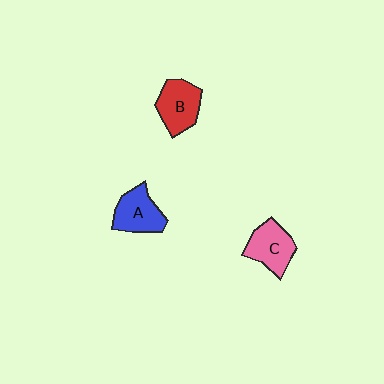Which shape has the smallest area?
Shape C (pink).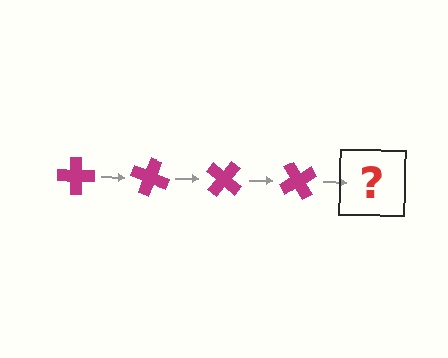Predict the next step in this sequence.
The next step is a magenta cross rotated 80 degrees.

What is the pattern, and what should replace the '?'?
The pattern is that the cross rotates 20 degrees each step. The '?' should be a magenta cross rotated 80 degrees.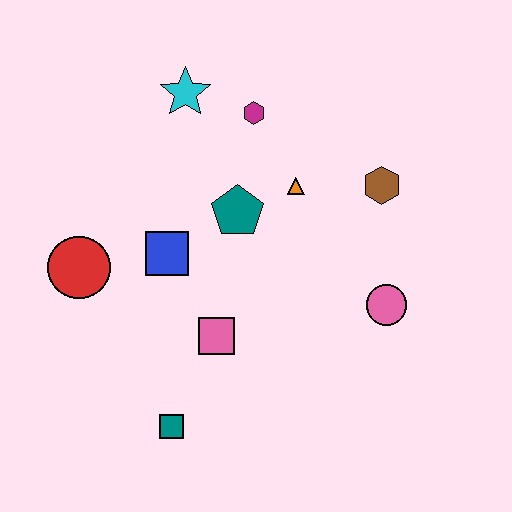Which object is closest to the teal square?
The pink square is closest to the teal square.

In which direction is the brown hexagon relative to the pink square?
The brown hexagon is to the right of the pink square.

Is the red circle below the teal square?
No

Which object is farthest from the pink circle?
The red circle is farthest from the pink circle.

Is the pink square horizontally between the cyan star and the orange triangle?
Yes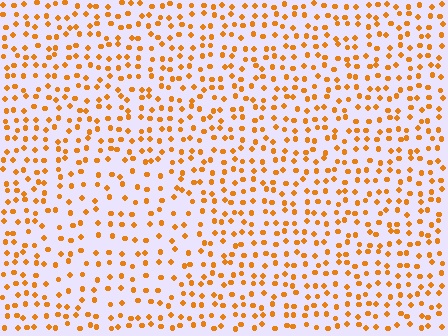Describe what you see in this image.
The image contains small orange elements arranged at two different densities. A circle-shaped region is visible where the elements are less densely packed than the surrounding area.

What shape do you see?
I see a circle.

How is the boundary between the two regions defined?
The boundary is defined by a change in element density (approximately 1.5x ratio). All elements are the same color, size, and shape.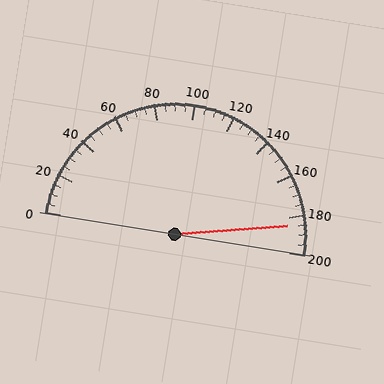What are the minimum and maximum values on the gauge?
The gauge ranges from 0 to 200.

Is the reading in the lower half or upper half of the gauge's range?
The reading is in the upper half of the range (0 to 200).